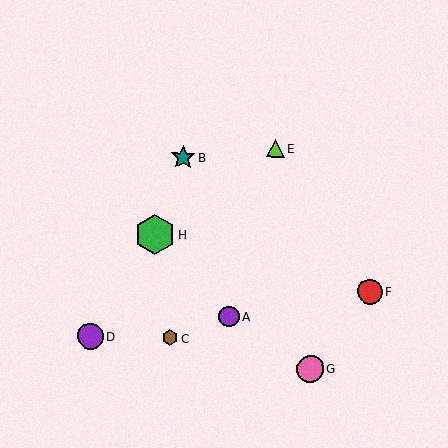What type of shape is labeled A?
Shape A is a purple circle.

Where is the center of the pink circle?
The center of the pink circle is at (310, 369).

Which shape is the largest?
The green hexagon (labeled H) is the largest.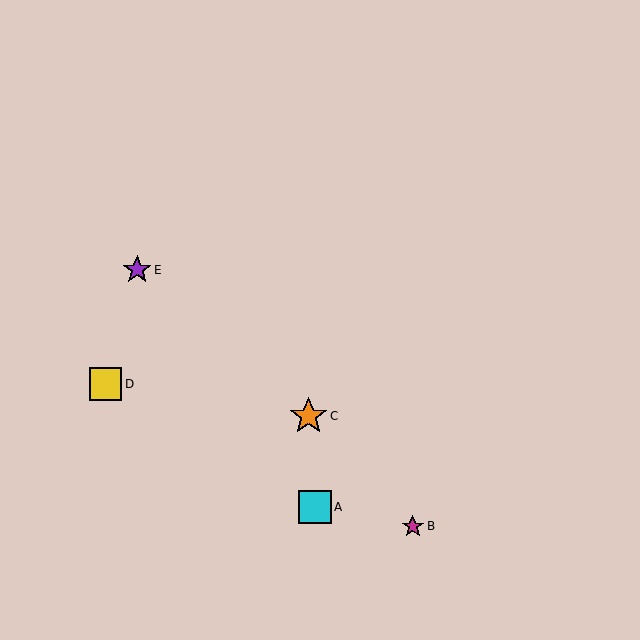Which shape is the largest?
The orange star (labeled C) is the largest.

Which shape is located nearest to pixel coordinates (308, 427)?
The orange star (labeled C) at (308, 416) is nearest to that location.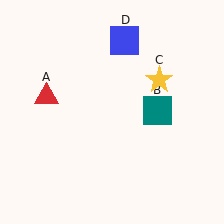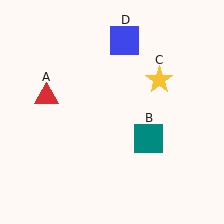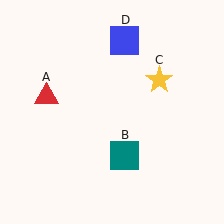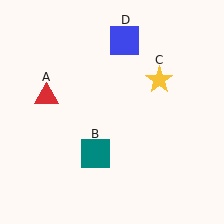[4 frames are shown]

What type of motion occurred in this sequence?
The teal square (object B) rotated clockwise around the center of the scene.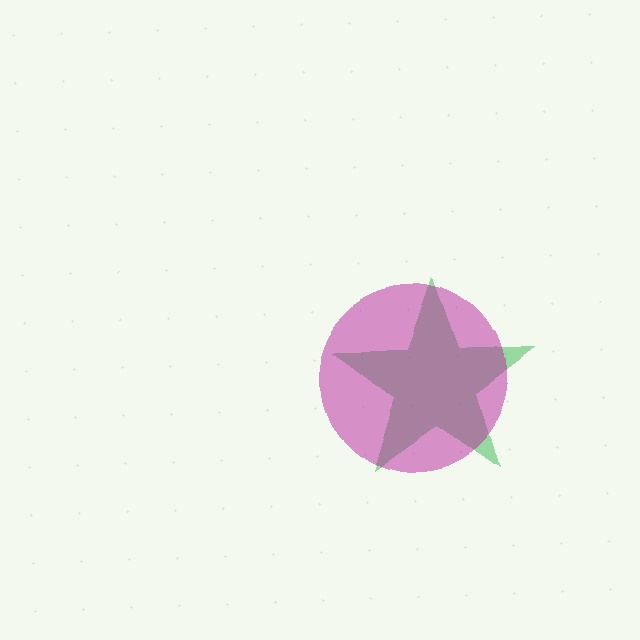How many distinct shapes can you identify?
There are 2 distinct shapes: a green star, a magenta circle.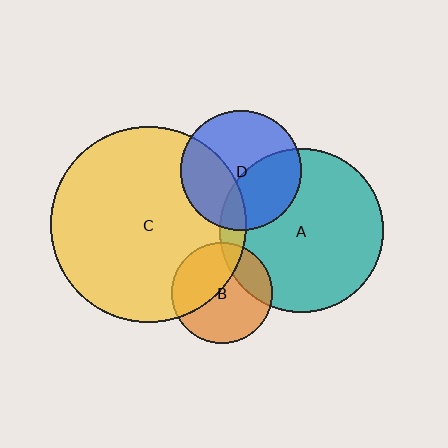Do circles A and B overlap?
Yes.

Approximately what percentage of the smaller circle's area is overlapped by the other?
Approximately 25%.